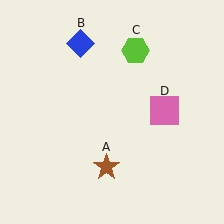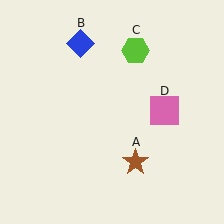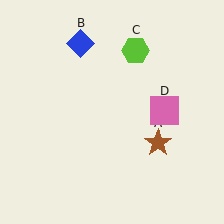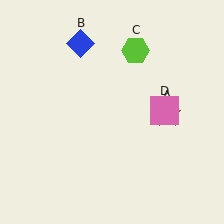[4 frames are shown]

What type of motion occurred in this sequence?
The brown star (object A) rotated counterclockwise around the center of the scene.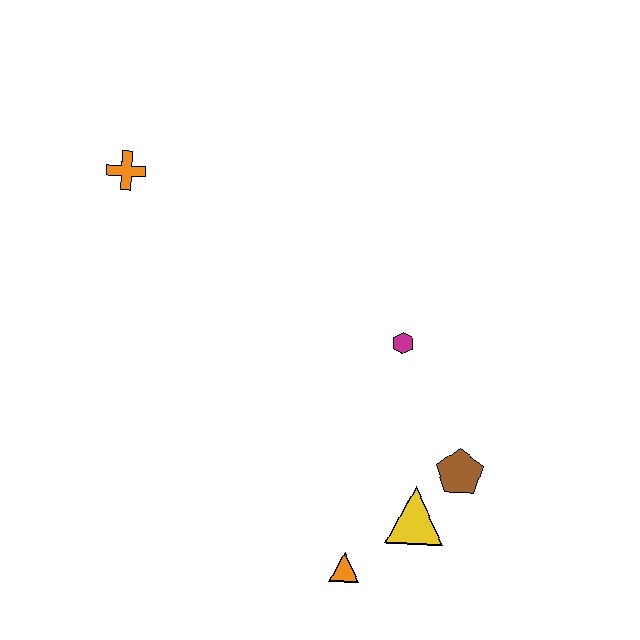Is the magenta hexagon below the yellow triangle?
No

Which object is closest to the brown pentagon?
The yellow triangle is closest to the brown pentagon.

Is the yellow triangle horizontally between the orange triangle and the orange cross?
No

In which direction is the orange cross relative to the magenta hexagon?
The orange cross is to the left of the magenta hexagon.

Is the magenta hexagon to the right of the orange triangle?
Yes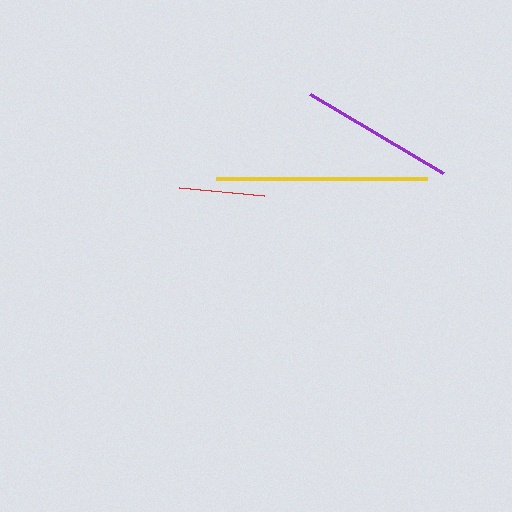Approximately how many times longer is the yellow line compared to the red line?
The yellow line is approximately 2.5 times the length of the red line.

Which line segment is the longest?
The yellow line is the longest at approximately 210 pixels.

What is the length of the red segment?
The red segment is approximately 86 pixels long.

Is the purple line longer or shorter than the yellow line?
The yellow line is longer than the purple line.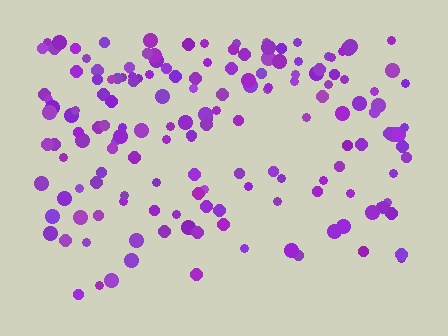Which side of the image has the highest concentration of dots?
The top.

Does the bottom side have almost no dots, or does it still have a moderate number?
Still a moderate number, just noticeably fewer than the top.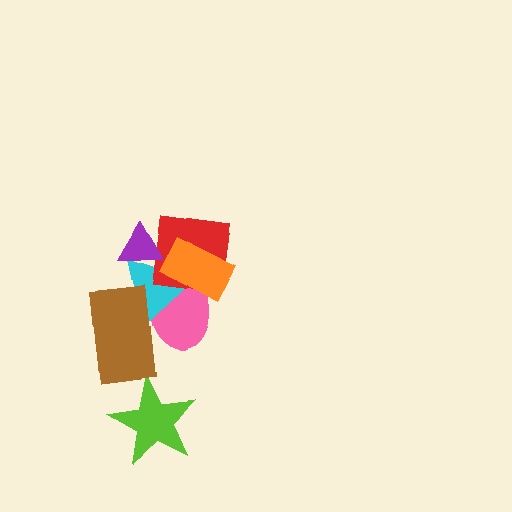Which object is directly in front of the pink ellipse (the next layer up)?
The cyan triangle is directly in front of the pink ellipse.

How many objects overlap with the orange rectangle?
3 objects overlap with the orange rectangle.